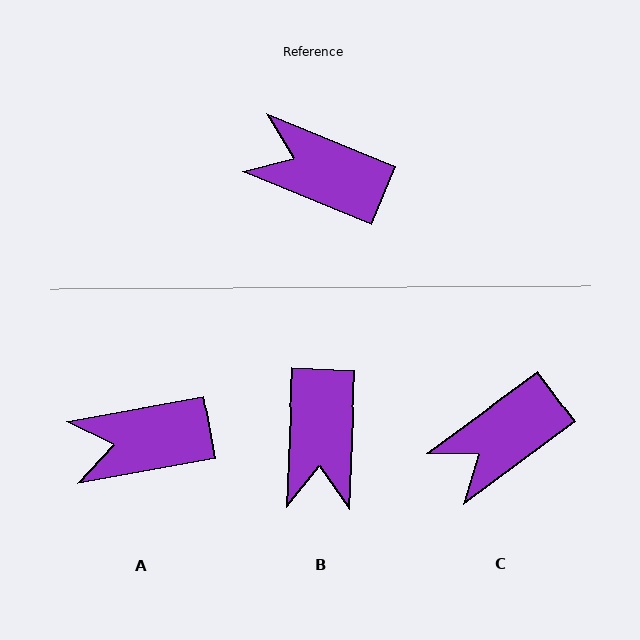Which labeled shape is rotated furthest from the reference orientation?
B, about 110 degrees away.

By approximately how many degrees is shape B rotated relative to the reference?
Approximately 110 degrees counter-clockwise.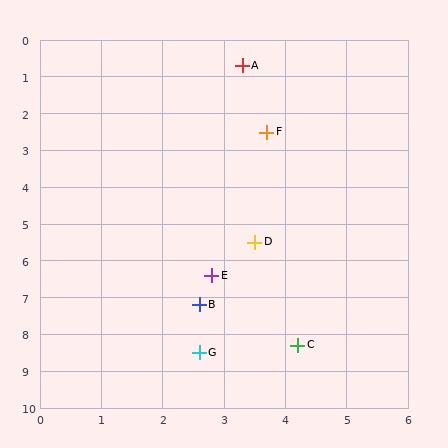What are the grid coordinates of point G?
Point G is at approximately (2.6, 8.5).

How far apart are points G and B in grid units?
Points G and B are about 1.3 grid units apart.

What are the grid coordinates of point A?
Point A is at approximately (3.3, 0.7).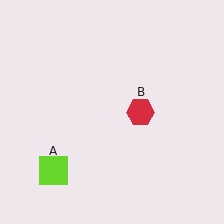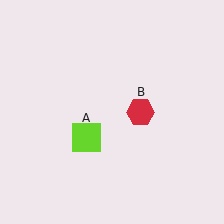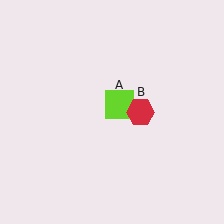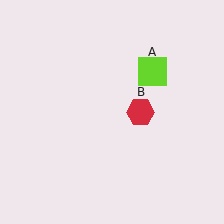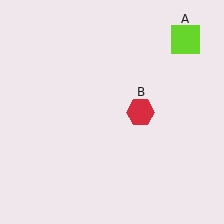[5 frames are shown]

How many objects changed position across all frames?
1 object changed position: lime square (object A).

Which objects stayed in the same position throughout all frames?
Red hexagon (object B) remained stationary.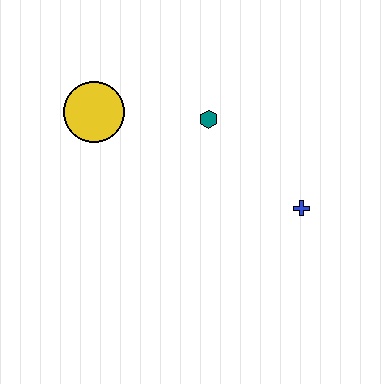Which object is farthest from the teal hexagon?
The blue cross is farthest from the teal hexagon.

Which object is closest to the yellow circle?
The teal hexagon is closest to the yellow circle.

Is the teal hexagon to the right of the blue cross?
No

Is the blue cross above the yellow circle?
No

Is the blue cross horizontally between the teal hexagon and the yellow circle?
No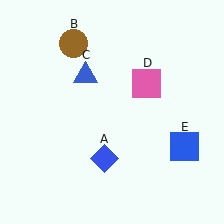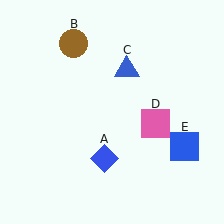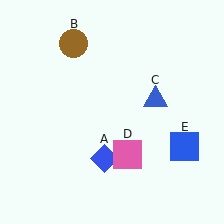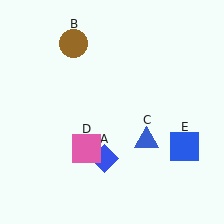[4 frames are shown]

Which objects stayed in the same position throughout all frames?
Blue diamond (object A) and brown circle (object B) and blue square (object E) remained stationary.